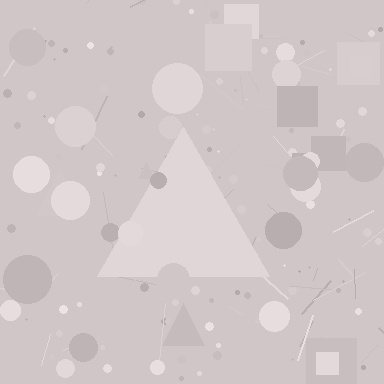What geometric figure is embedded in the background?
A triangle is embedded in the background.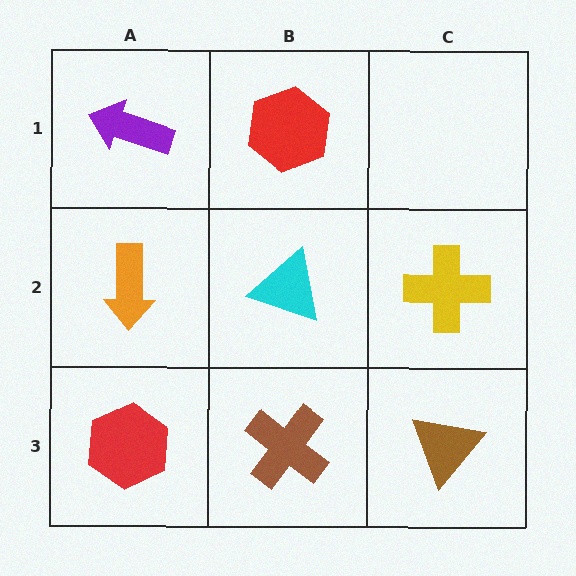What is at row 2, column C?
A yellow cross.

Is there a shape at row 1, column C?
No, that cell is empty.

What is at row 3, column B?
A brown cross.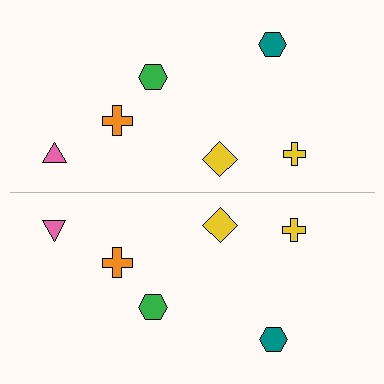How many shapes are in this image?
There are 12 shapes in this image.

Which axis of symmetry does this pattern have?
The pattern has a horizontal axis of symmetry running through the center of the image.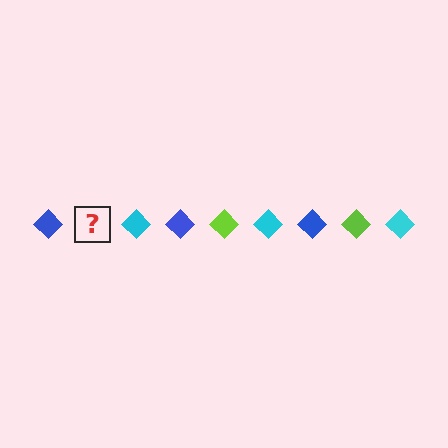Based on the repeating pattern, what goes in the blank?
The blank should be a lime diamond.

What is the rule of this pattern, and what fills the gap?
The rule is that the pattern cycles through blue, lime, cyan diamonds. The gap should be filled with a lime diamond.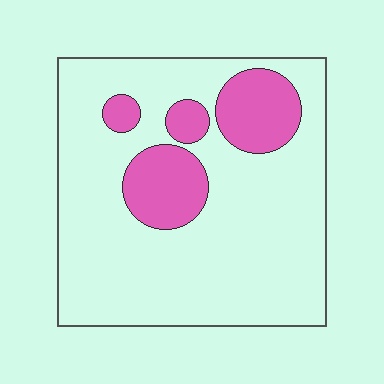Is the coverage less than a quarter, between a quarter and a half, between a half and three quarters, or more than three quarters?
Less than a quarter.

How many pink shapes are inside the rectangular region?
4.